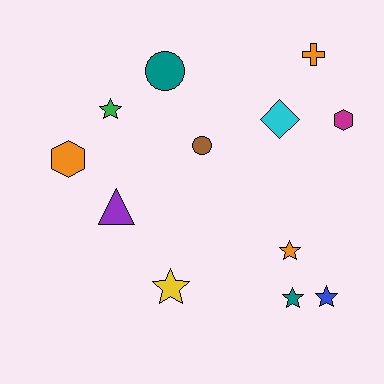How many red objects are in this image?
There are no red objects.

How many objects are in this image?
There are 12 objects.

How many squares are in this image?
There are no squares.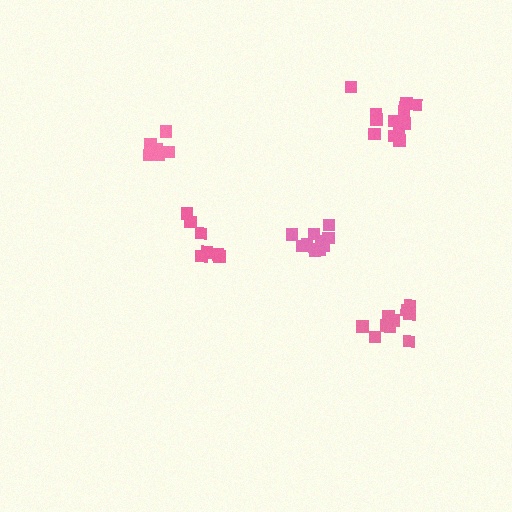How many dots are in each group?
Group 1: 7 dots, Group 2: 10 dots, Group 3: 7 dots, Group 4: 11 dots, Group 5: 12 dots (47 total).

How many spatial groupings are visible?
There are 5 spatial groupings.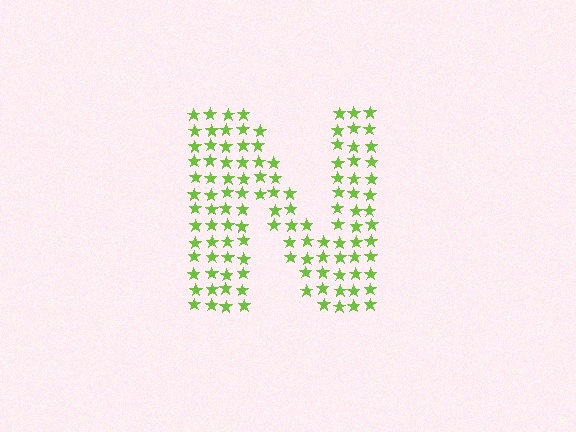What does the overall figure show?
The overall figure shows the letter N.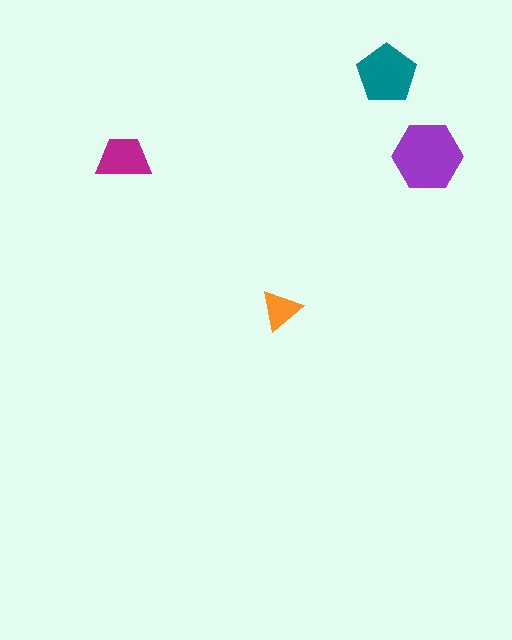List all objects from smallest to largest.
The orange triangle, the magenta trapezoid, the teal pentagon, the purple hexagon.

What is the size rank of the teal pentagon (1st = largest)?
2nd.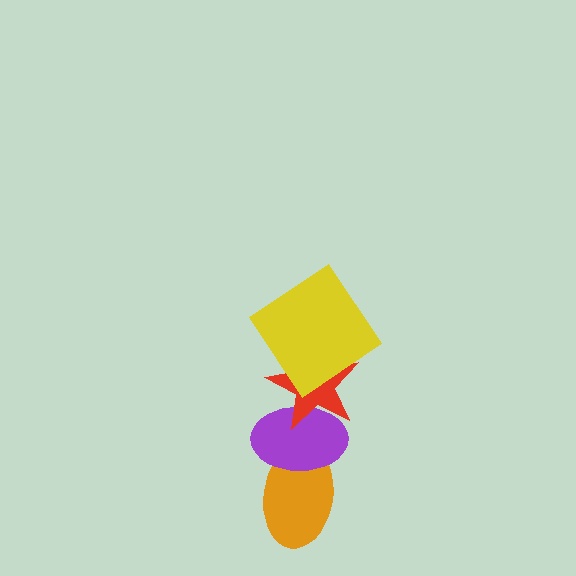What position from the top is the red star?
The red star is 2nd from the top.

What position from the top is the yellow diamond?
The yellow diamond is 1st from the top.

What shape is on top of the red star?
The yellow diamond is on top of the red star.